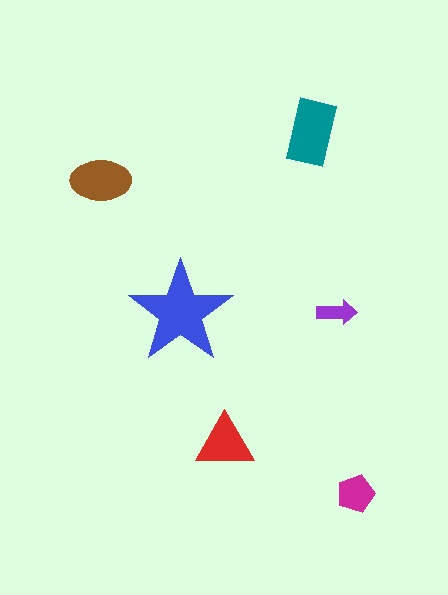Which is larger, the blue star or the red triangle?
The blue star.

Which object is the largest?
The blue star.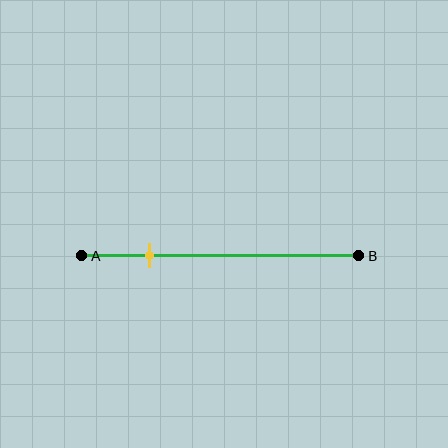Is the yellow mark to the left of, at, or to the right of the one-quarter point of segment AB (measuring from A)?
The yellow mark is approximately at the one-quarter point of segment AB.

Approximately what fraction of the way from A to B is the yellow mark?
The yellow mark is approximately 25% of the way from A to B.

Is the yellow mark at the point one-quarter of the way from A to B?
Yes, the mark is approximately at the one-quarter point.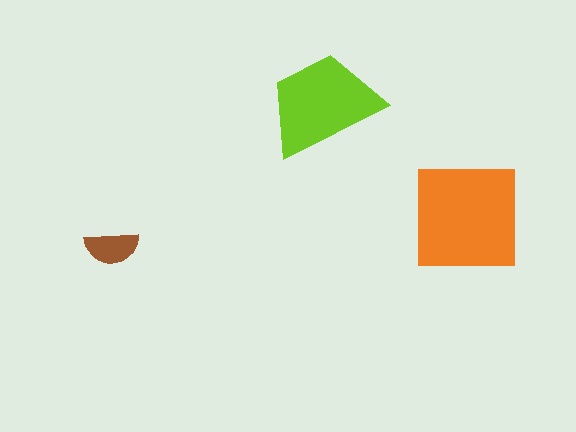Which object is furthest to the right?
The orange square is rightmost.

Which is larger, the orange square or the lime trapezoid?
The orange square.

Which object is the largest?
The orange square.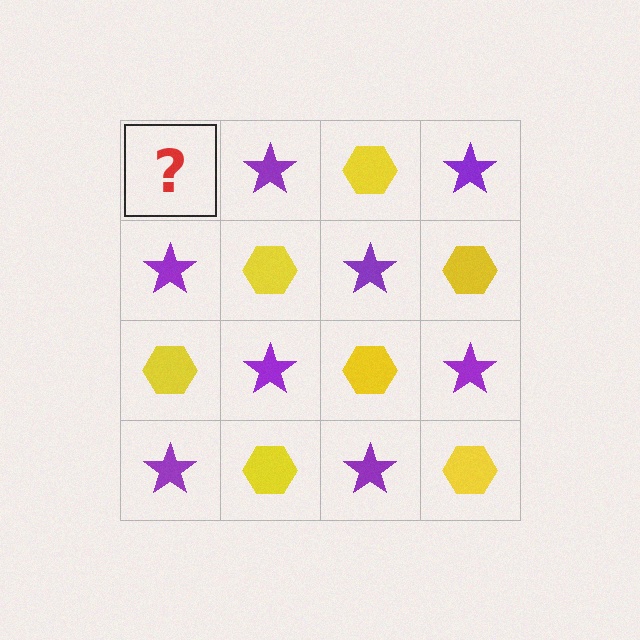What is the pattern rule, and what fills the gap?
The rule is that it alternates yellow hexagon and purple star in a checkerboard pattern. The gap should be filled with a yellow hexagon.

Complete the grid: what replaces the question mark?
The question mark should be replaced with a yellow hexagon.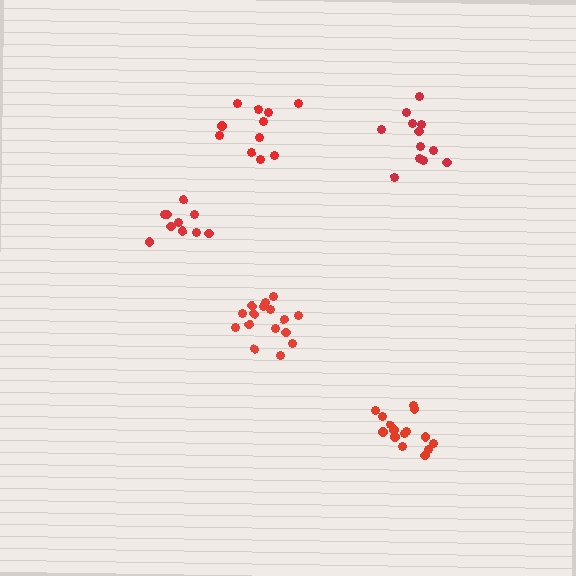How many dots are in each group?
Group 1: 16 dots, Group 2: 10 dots, Group 3: 11 dots, Group 4: 15 dots, Group 5: 12 dots (64 total).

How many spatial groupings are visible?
There are 5 spatial groupings.